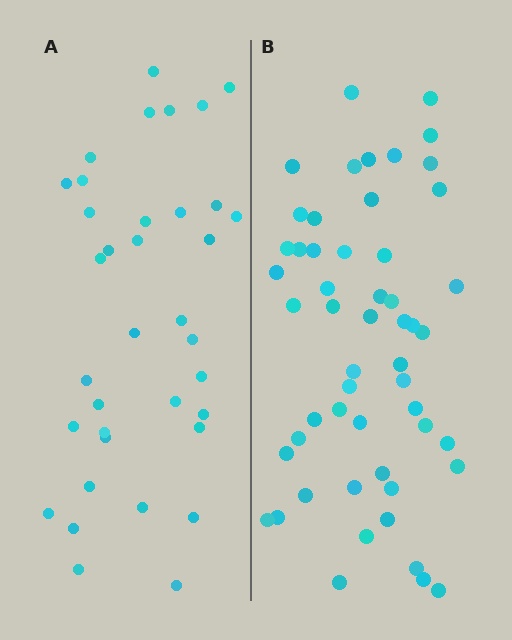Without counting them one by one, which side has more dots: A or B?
Region B (the right region) has more dots.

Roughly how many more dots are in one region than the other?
Region B has approximately 15 more dots than region A.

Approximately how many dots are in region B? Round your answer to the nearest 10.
About 50 dots. (The exact count is 53, which rounds to 50.)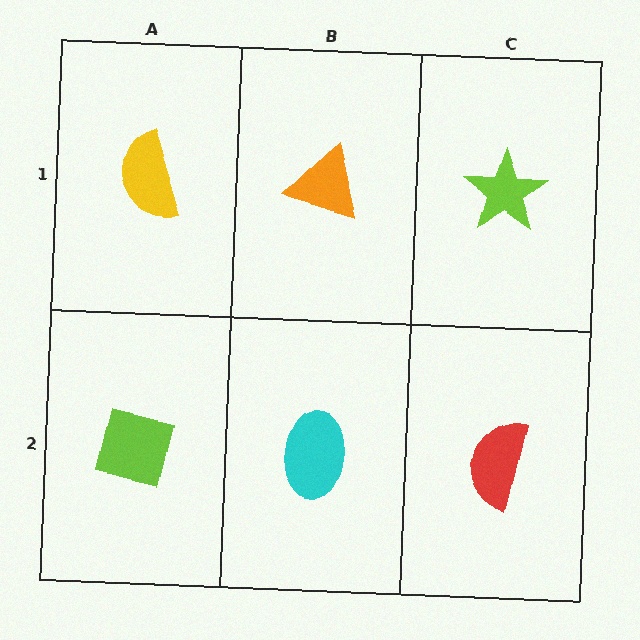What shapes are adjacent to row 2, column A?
A yellow semicircle (row 1, column A), a cyan ellipse (row 2, column B).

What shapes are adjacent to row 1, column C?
A red semicircle (row 2, column C), an orange triangle (row 1, column B).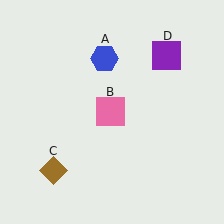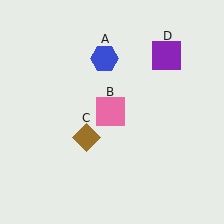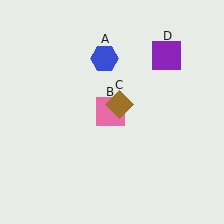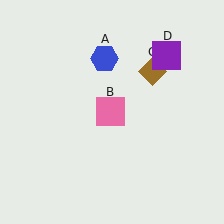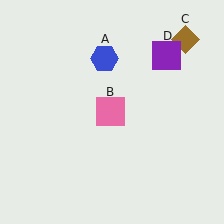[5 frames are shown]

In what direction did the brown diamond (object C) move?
The brown diamond (object C) moved up and to the right.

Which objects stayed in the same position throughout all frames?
Blue hexagon (object A) and pink square (object B) and purple square (object D) remained stationary.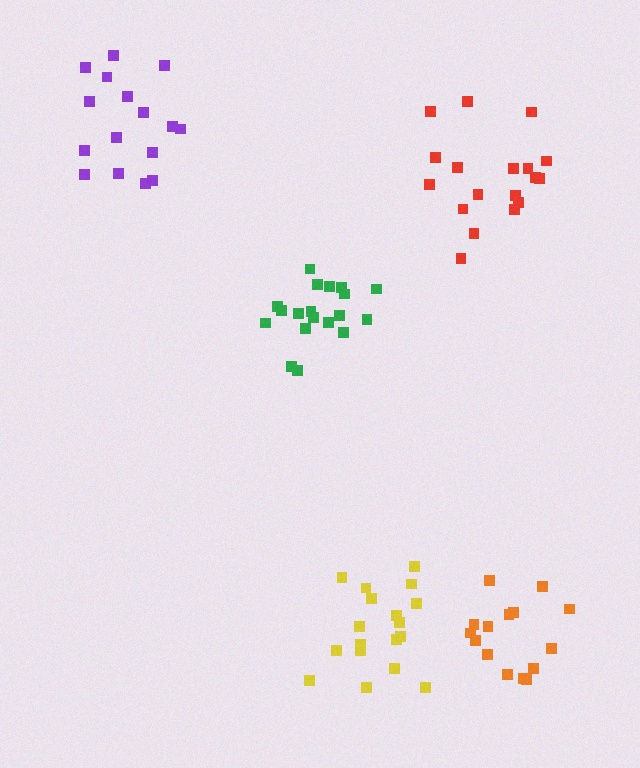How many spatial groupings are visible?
There are 5 spatial groupings.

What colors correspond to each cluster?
The clusters are colored: red, green, purple, orange, yellow.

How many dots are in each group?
Group 1: 18 dots, Group 2: 19 dots, Group 3: 16 dots, Group 4: 15 dots, Group 5: 18 dots (86 total).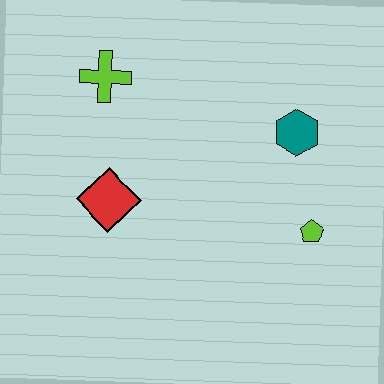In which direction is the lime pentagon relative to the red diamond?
The lime pentagon is to the right of the red diamond.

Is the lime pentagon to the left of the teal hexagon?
No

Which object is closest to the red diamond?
The lime cross is closest to the red diamond.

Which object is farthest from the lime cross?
The lime pentagon is farthest from the lime cross.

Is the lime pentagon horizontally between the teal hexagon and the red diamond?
No